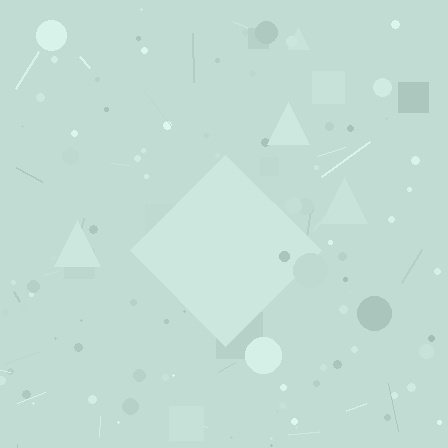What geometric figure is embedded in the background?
A diamond is embedded in the background.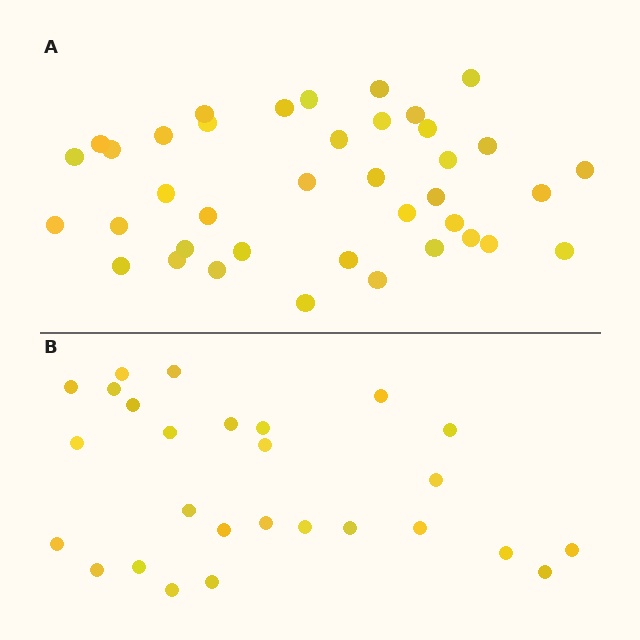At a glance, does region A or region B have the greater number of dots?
Region A (the top region) has more dots.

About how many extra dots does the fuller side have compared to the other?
Region A has roughly 12 or so more dots than region B.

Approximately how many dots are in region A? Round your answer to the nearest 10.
About 40 dots. (The exact count is 39, which rounds to 40.)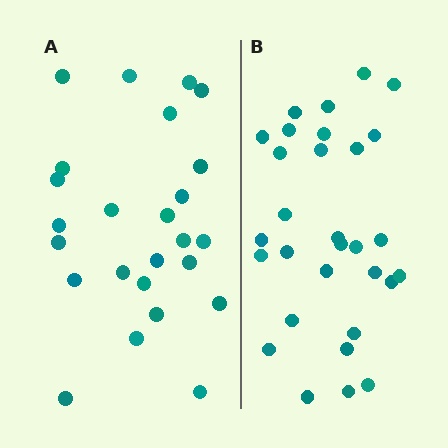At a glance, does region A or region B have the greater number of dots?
Region B (the right region) has more dots.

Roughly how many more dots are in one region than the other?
Region B has about 5 more dots than region A.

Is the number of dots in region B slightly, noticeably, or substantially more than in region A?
Region B has only slightly more — the two regions are fairly close. The ratio is roughly 1.2 to 1.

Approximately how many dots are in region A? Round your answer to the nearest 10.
About 20 dots. (The exact count is 25, which rounds to 20.)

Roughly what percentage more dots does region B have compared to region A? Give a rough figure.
About 20% more.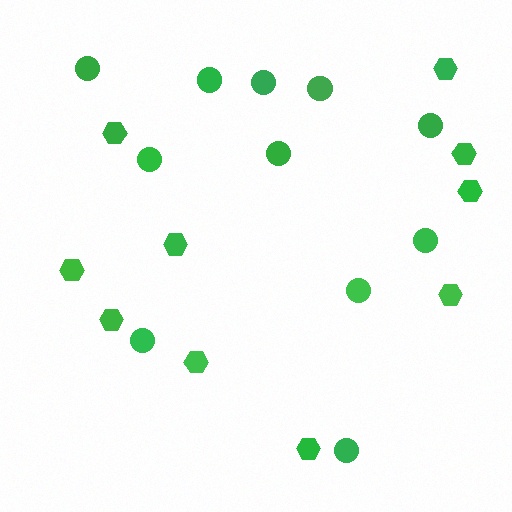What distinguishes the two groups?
There are 2 groups: one group of hexagons (10) and one group of circles (11).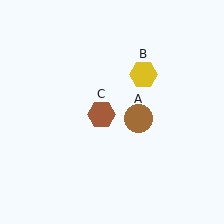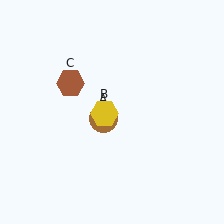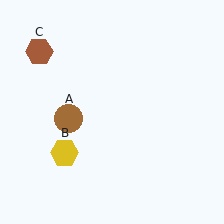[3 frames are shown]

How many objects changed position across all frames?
3 objects changed position: brown circle (object A), yellow hexagon (object B), brown hexagon (object C).